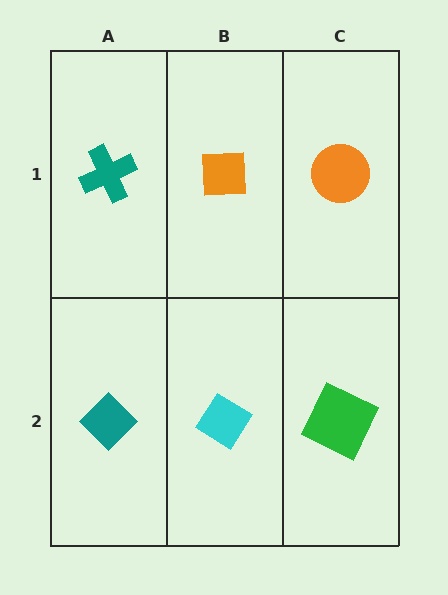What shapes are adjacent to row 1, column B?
A cyan diamond (row 2, column B), a teal cross (row 1, column A), an orange circle (row 1, column C).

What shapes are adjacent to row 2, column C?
An orange circle (row 1, column C), a cyan diamond (row 2, column B).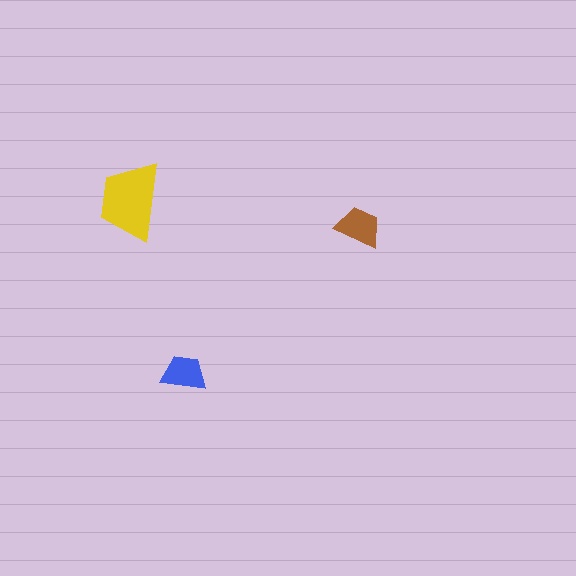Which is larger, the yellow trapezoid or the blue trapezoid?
The yellow one.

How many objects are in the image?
There are 3 objects in the image.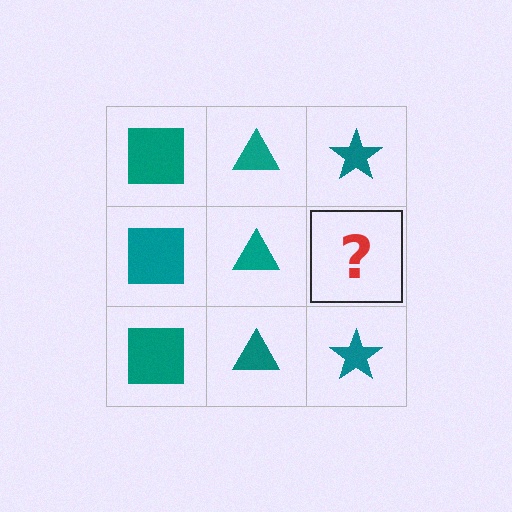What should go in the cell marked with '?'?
The missing cell should contain a teal star.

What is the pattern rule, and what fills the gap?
The rule is that each column has a consistent shape. The gap should be filled with a teal star.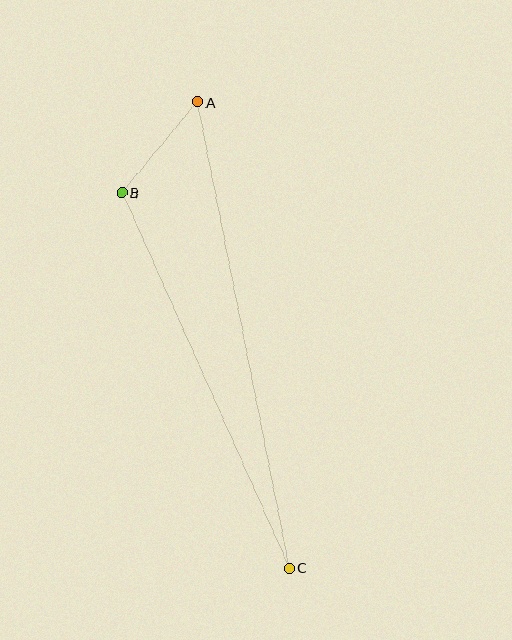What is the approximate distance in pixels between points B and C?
The distance between B and C is approximately 411 pixels.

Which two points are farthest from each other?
Points A and C are farthest from each other.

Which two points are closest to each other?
Points A and B are closest to each other.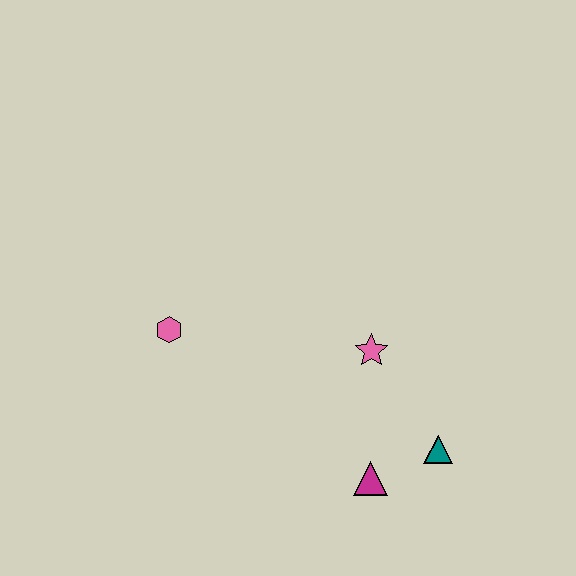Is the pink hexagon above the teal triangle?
Yes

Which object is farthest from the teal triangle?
The pink hexagon is farthest from the teal triangle.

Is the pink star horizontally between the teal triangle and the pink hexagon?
Yes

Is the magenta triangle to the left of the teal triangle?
Yes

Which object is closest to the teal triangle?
The magenta triangle is closest to the teal triangle.